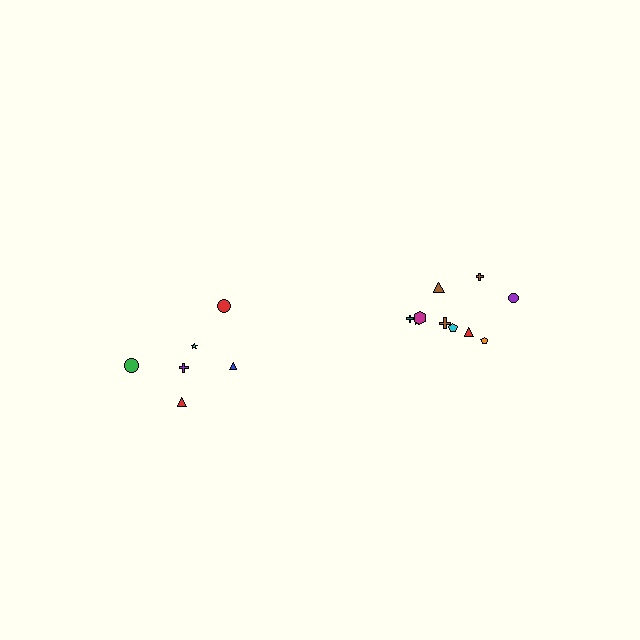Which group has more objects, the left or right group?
The right group.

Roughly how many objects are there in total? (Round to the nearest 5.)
Roughly 15 objects in total.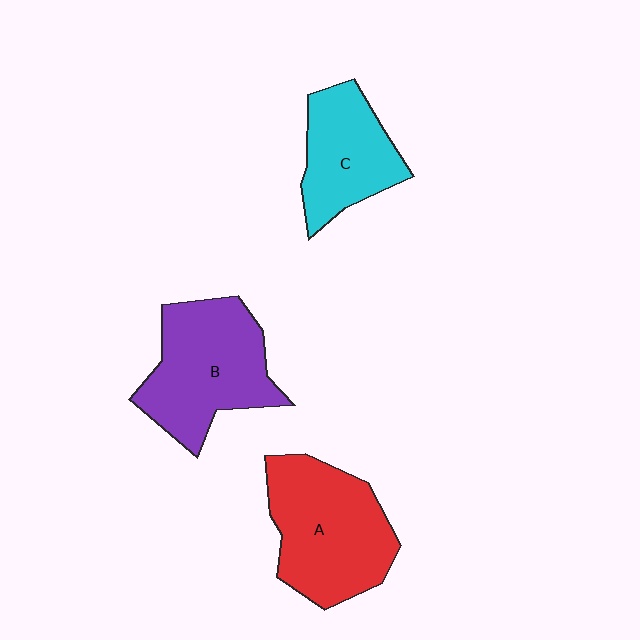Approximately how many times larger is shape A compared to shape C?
Approximately 1.4 times.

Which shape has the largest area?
Shape A (red).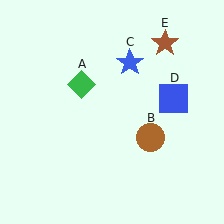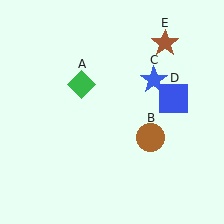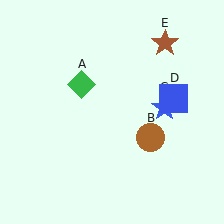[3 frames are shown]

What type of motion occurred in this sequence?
The blue star (object C) rotated clockwise around the center of the scene.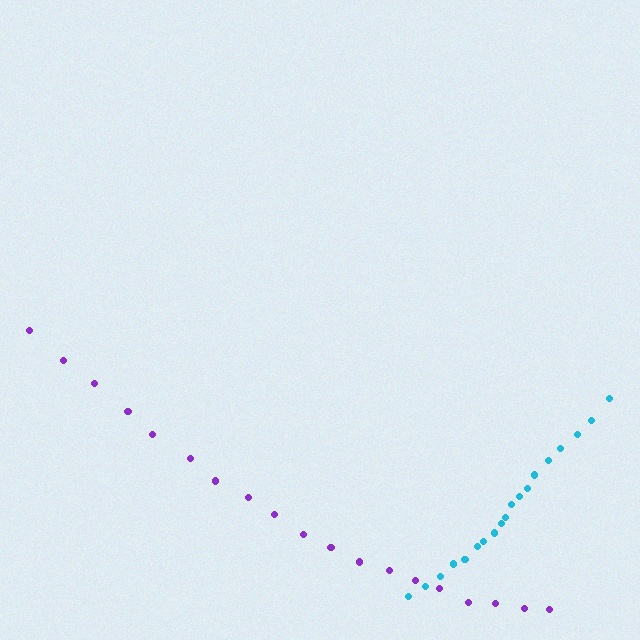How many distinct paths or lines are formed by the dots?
There are 2 distinct paths.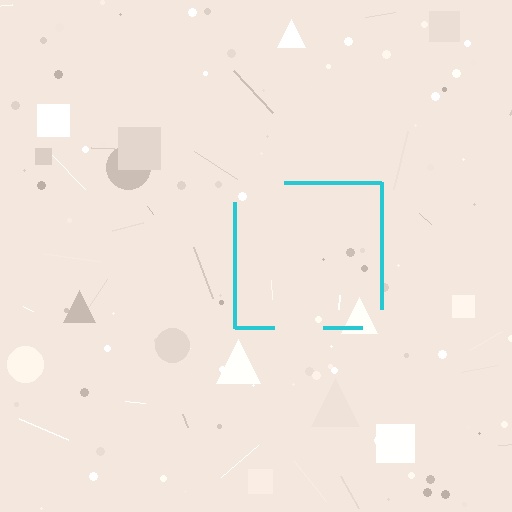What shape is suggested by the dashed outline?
The dashed outline suggests a square.